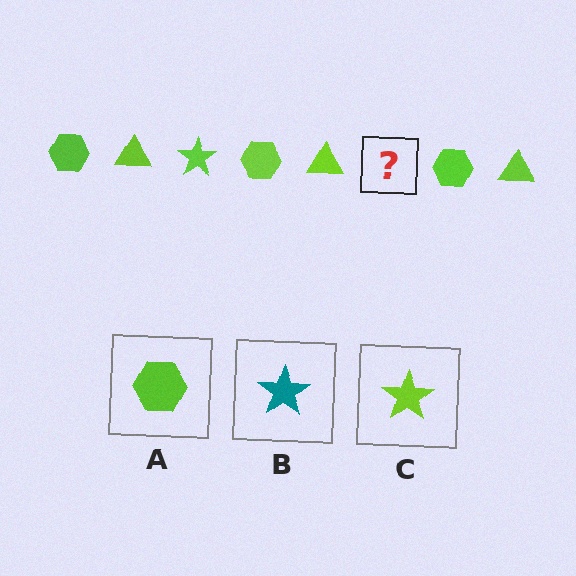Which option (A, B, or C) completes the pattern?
C.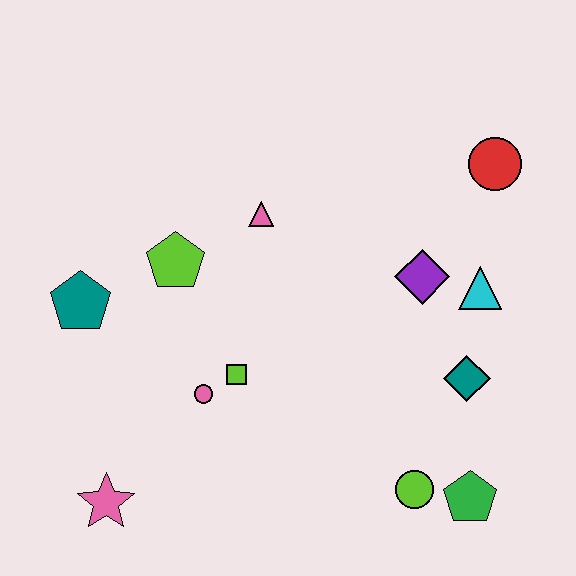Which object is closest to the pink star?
The pink circle is closest to the pink star.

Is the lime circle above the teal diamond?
No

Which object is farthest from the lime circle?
The teal pentagon is farthest from the lime circle.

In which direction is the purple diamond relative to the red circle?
The purple diamond is below the red circle.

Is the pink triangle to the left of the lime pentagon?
No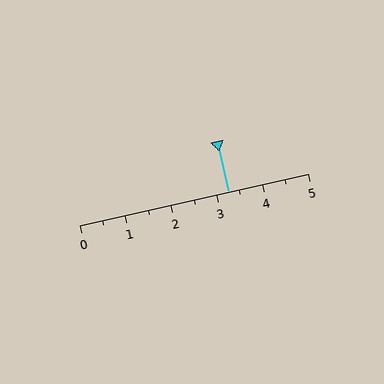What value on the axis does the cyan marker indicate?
The marker indicates approximately 3.2.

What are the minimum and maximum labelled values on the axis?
The axis runs from 0 to 5.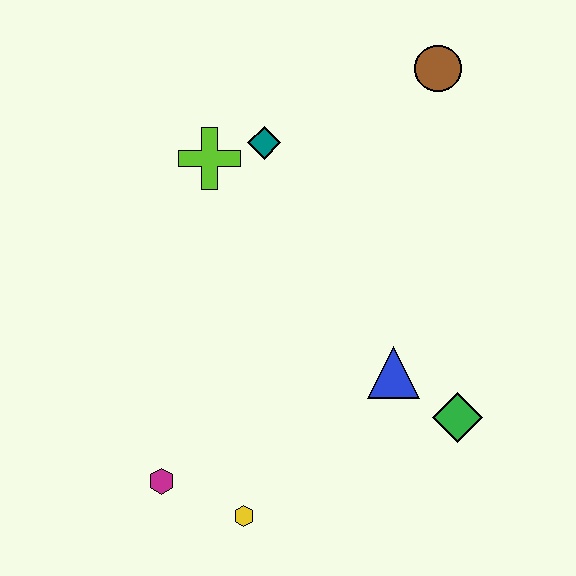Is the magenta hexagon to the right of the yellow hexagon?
No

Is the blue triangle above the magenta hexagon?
Yes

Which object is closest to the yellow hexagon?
The magenta hexagon is closest to the yellow hexagon.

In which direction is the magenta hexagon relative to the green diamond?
The magenta hexagon is to the left of the green diamond.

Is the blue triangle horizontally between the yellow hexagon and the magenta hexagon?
No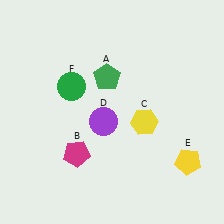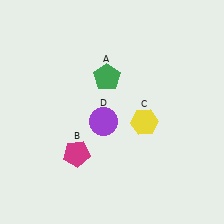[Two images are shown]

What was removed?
The green circle (F), the yellow pentagon (E) were removed in Image 2.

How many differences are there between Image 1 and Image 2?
There are 2 differences between the two images.